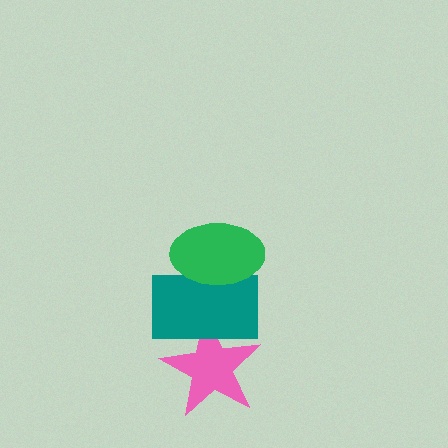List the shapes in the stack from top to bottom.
From top to bottom: the green ellipse, the teal rectangle, the pink star.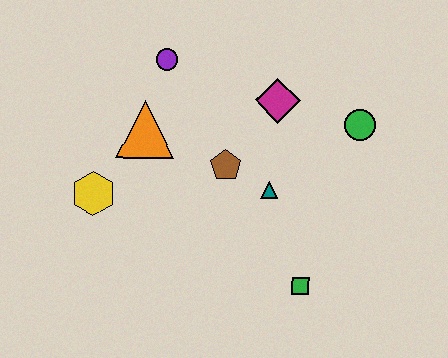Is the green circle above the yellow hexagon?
Yes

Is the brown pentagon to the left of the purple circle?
No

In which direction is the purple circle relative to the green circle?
The purple circle is to the left of the green circle.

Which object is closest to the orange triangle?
The purple circle is closest to the orange triangle.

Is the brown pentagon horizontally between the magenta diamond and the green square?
No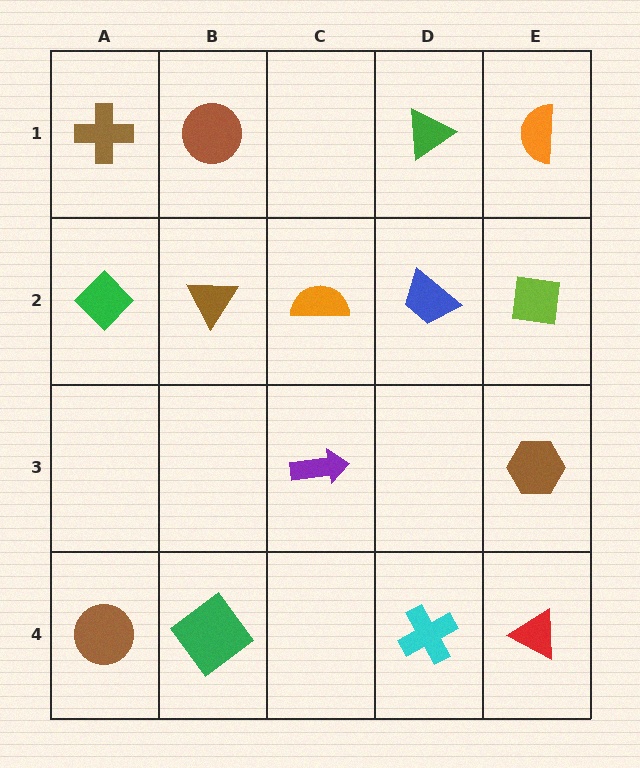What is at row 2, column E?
A lime square.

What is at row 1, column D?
A green triangle.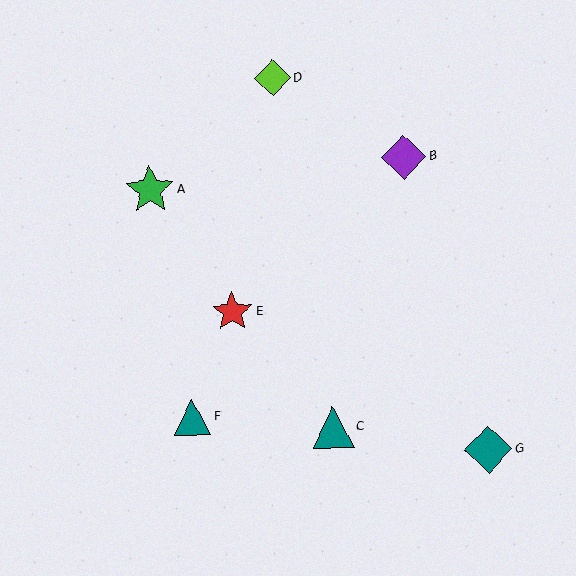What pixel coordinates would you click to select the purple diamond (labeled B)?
Click at (404, 157) to select the purple diamond B.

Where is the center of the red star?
The center of the red star is at (232, 312).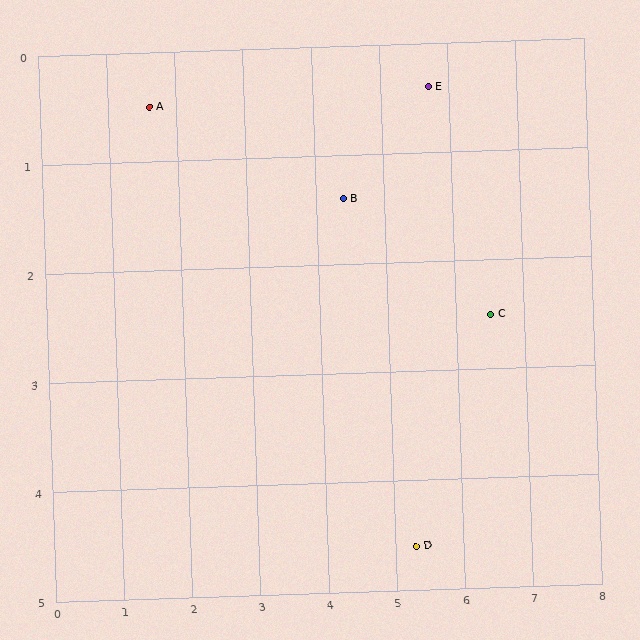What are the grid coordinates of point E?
Point E is at approximately (5.7, 0.4).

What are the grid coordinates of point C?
Point C is at approximately (6.5, 2.5).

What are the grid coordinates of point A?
Point A is at approximately (1.6, 0.5).